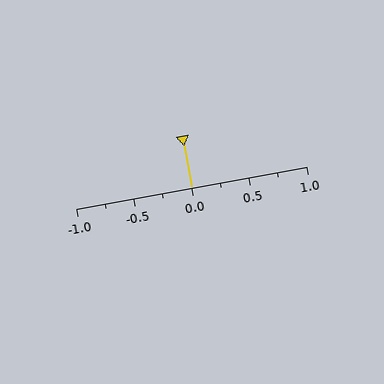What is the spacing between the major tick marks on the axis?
The major ticks are spaced 0.5 apart.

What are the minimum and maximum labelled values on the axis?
The axis runs from -1.0 to 1.0.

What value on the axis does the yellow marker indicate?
The marker indicates approximately 0.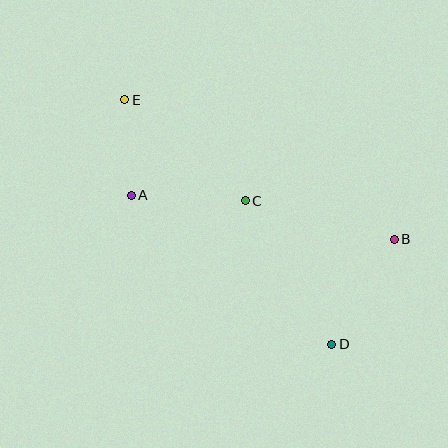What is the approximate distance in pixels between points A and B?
The distance between A and B is approximately 267 pixels.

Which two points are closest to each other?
Points A and E are closest to each other.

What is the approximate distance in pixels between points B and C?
The distance between B and C is approximately 154 pixels.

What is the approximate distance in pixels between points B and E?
The distance between B and E is approximately 304 pixels.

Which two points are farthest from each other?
Points D and E are farthest from each other.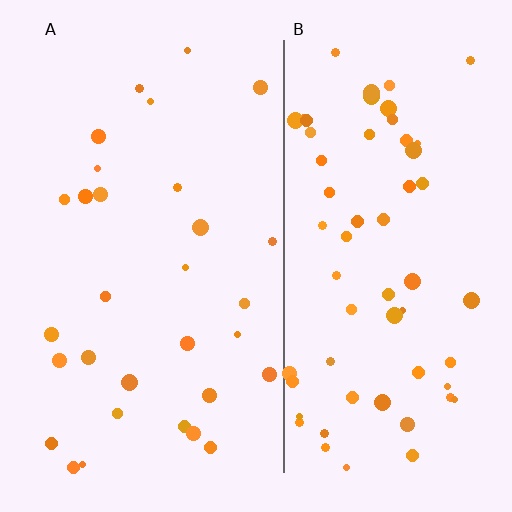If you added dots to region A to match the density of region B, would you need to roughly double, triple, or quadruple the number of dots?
Approximately double.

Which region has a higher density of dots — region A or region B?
B (the right).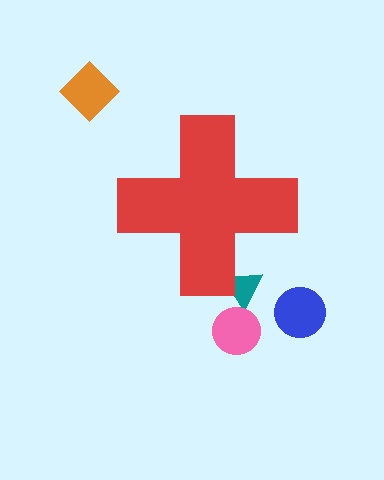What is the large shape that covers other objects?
A red cross.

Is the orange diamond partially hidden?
No, the orange diamond is fully visible.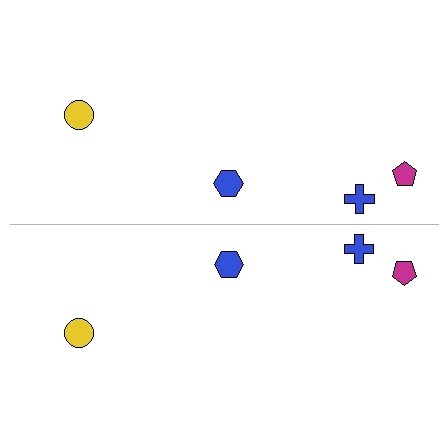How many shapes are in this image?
There are 8 shapes in this image.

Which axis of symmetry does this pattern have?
The pattern has a horizontal axis of symmetry running through the center of the image.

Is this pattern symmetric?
Yes, this pattern has bilateral (reflection) symmetry.